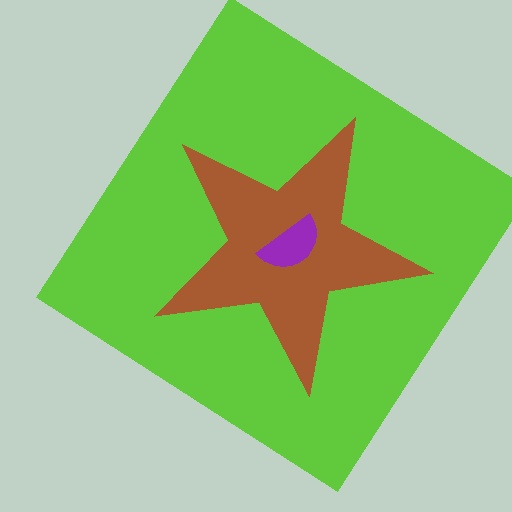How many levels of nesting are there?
3.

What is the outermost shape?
The lime diamond.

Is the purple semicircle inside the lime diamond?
Yes.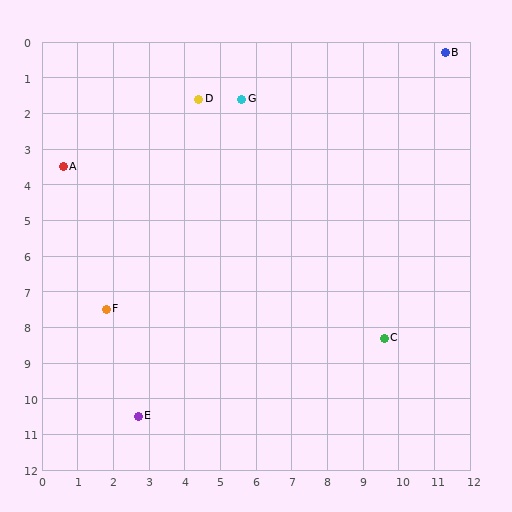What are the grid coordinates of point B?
Point B is at approximately (11.3, 0.3).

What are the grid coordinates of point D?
Point D is at approximately (4.4, 1.6).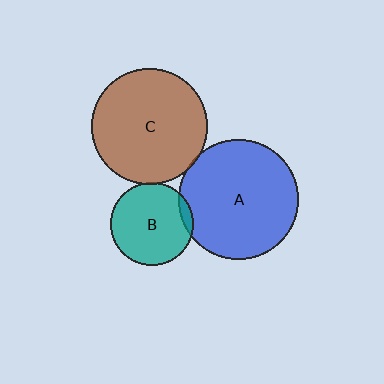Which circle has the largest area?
Circle A (blue).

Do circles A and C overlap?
Yes.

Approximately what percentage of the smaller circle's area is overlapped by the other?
Approximately 5%.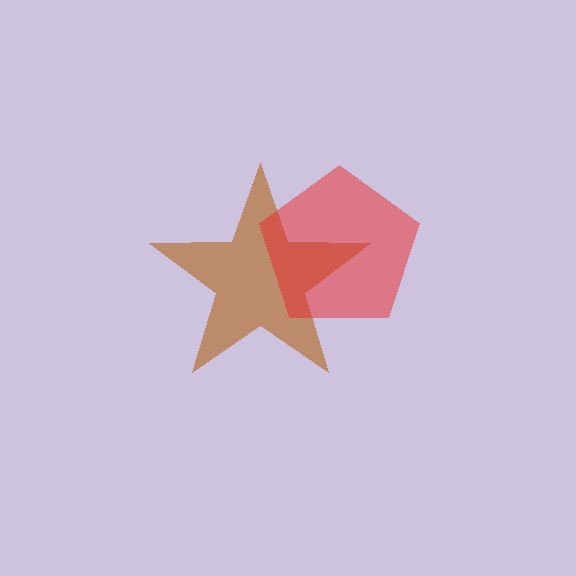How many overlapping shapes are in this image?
There are 2 overlapping shapes in the image.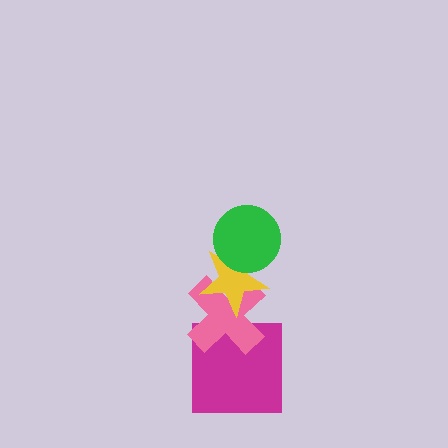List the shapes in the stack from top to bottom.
From top to bottom: the green circle, the yellow star, the pink cross, the magenta square.